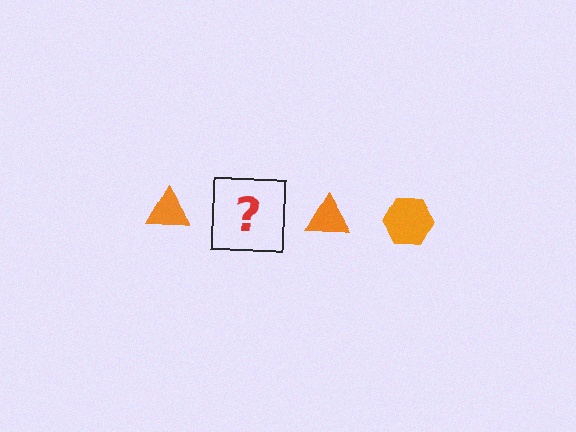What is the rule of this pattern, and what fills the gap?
The rule is that the pattern cycles through triangle, hexagon shapes in orange. The gap should be filled with an orange hexagon.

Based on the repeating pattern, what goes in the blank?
The blank should be an orange hexagon.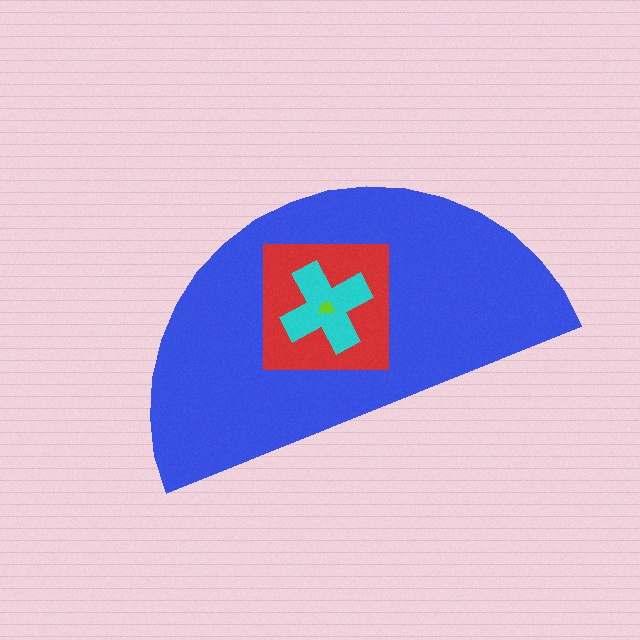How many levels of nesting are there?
4.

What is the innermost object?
The lime trapezoid.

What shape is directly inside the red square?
The cyan cross.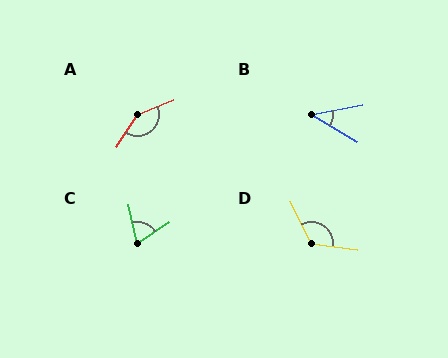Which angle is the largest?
A, at approximately 146 degrees.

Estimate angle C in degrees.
Approximately 69 degrees.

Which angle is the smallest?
B, at approximately 43 degrees.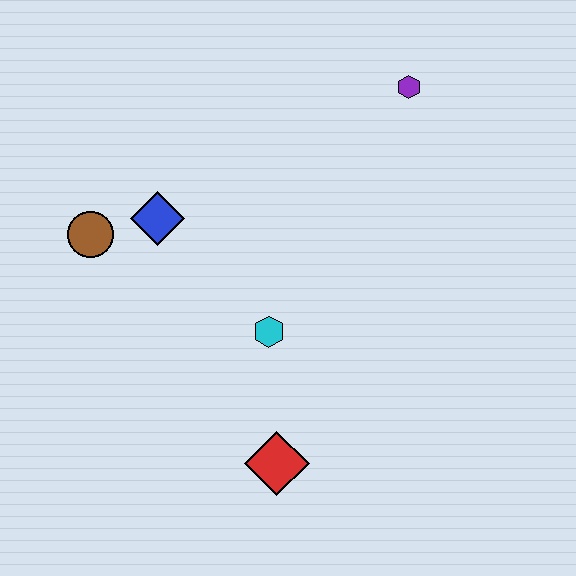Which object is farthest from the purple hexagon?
The red diamond is farthest from the purple hexagon.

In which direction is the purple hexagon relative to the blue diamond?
The purple hexagon is to the right of the blue diamond.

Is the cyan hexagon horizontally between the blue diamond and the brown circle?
No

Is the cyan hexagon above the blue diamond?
No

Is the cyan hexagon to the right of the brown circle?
Yes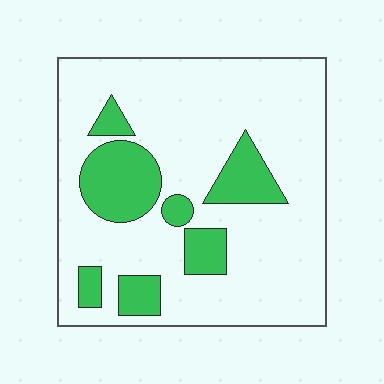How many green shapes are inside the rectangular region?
7.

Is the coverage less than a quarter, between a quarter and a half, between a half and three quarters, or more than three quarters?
Less than a quarter.